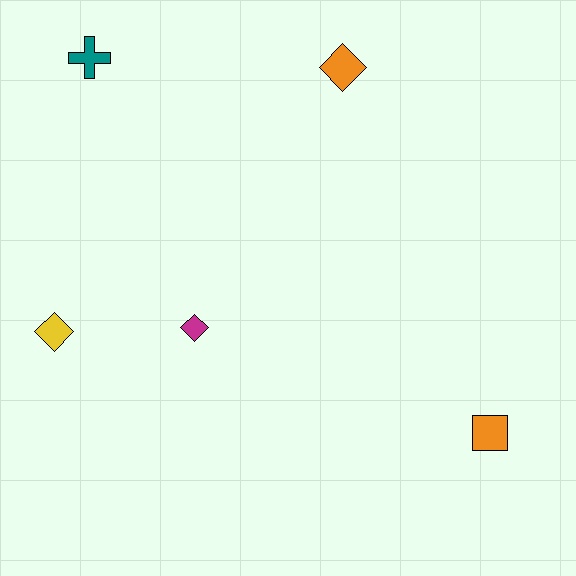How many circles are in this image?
There are no circles.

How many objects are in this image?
There are 5 objects.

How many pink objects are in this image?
There are no pink objects.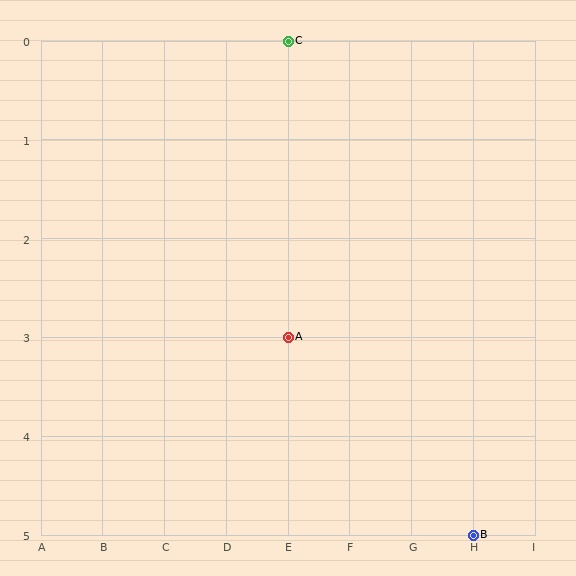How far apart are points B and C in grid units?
Points B and C are 3 columns and 5 rows apart (about 5.8 grid units diagonally).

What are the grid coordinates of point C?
Point C is at grid coordinates (E, 0).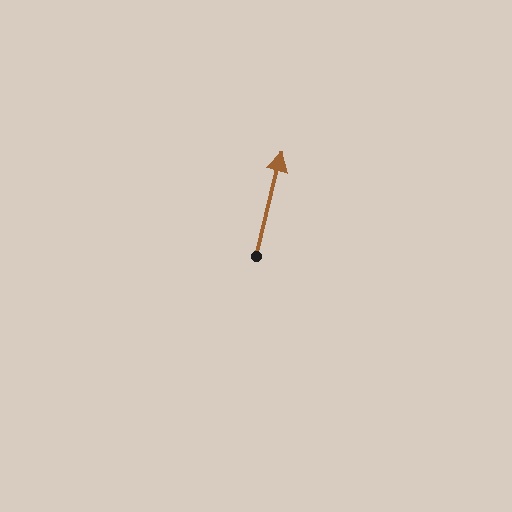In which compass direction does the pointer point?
North.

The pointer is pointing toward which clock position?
Roughly 12 o'clock.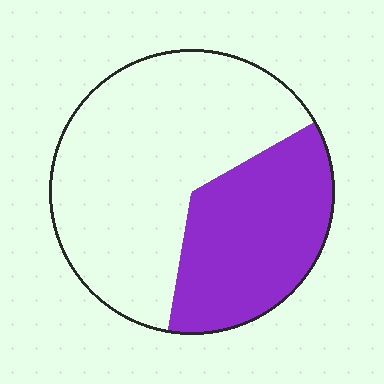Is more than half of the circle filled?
No.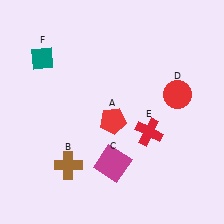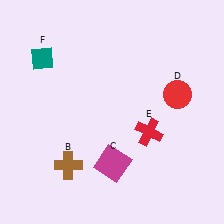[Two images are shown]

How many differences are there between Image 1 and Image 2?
There is 1 difference between the two images.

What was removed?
The red pentagon (A) was removed in Image 2.